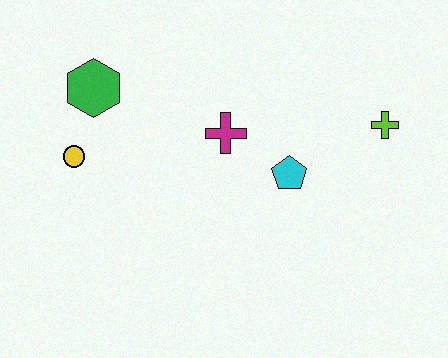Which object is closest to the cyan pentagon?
The magenta cross is closest to the cyan pentagon.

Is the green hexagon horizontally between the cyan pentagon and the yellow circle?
Yes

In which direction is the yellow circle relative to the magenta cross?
The yellow circle is to the left of the magenta cross.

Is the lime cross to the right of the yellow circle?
Yes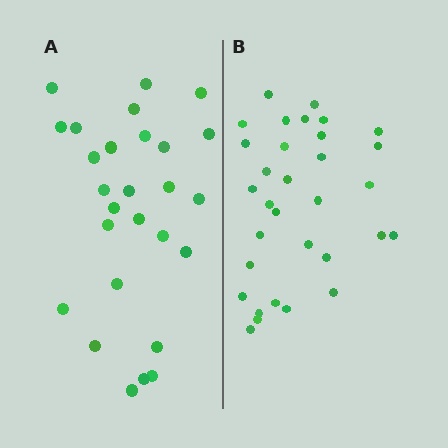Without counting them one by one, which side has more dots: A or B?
Region B (the right region) has more dots.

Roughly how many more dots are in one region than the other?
Region B has about 5 more dots than region A.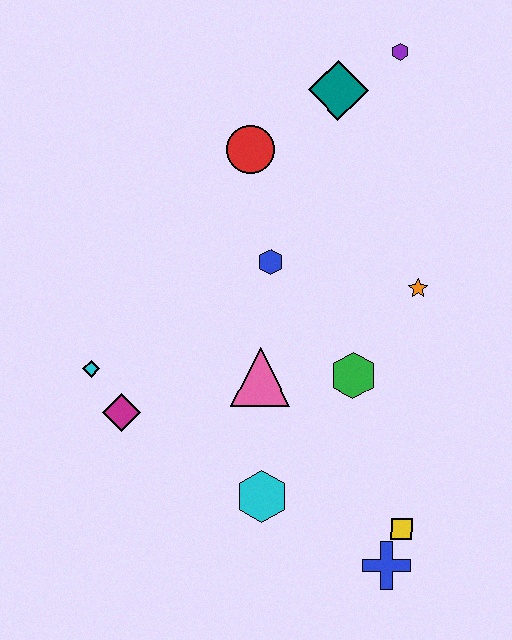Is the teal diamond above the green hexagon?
Yes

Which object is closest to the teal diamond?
The purple hexagon is closest to the teal diamond.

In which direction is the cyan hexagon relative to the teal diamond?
The cyan hexagon is below the teal diamond.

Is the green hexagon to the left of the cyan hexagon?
No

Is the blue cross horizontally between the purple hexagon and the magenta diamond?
Yes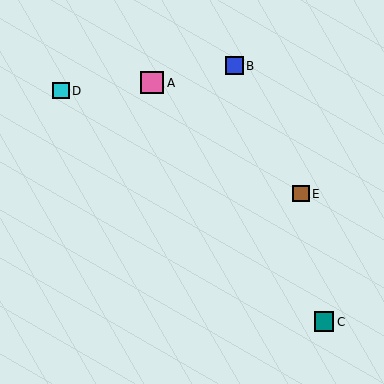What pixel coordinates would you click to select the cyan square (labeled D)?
Click at (61, 91) to select the cyan square D.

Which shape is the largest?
The pink square (labeled A) is the largest.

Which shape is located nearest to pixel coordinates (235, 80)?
The blue square (labeled B) at (234, 66) is nearest to that location.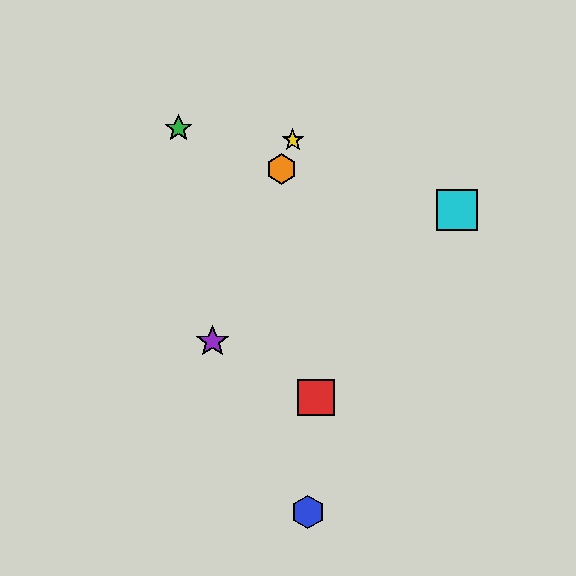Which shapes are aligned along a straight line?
The yellow star, the purple star, the orange hexagon are aligned along a straight line.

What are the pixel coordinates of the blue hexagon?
The blue hexagon is at (308, 512).